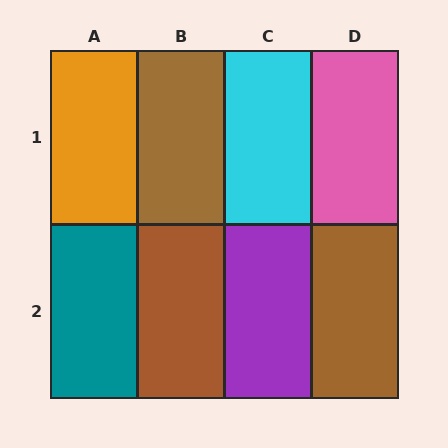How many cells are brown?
3 cells are brown.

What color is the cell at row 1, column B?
Brown.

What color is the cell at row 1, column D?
Pink.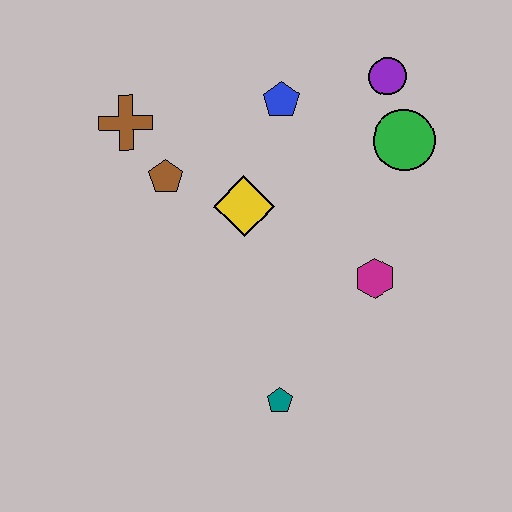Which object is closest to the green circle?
The purple circle is closest to the green circle.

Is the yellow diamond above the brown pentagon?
No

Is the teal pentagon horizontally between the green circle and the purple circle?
No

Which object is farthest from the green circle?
The teal pentagon is farthest from the green circle.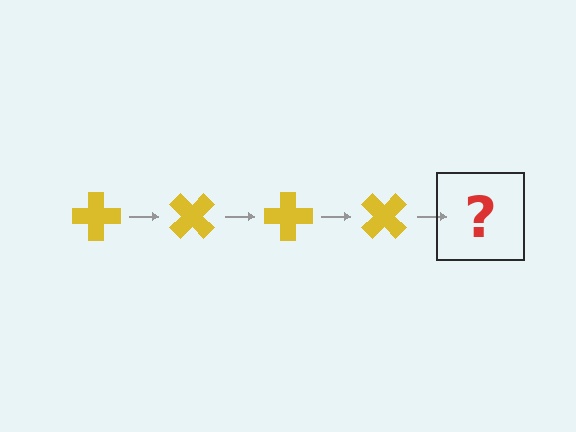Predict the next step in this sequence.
The next step is a yellow cross rotated 180 degrees.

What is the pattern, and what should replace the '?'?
The pattern is that the cross rotates 45 degrees each step. The '?' should be a yellow cross rotated 180 degrees.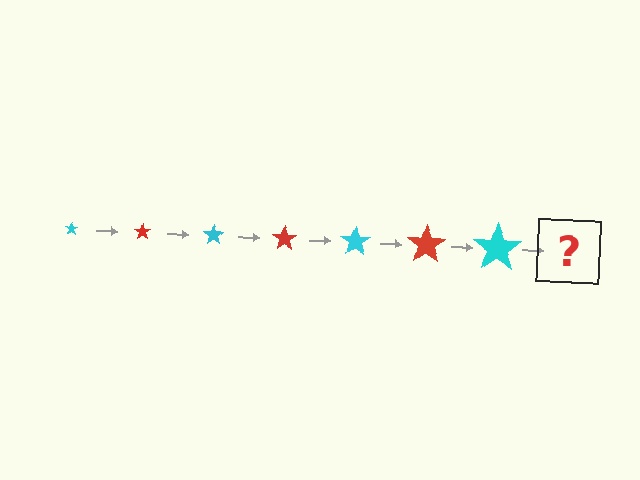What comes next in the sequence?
The next element should be a red star, larger than the previous one.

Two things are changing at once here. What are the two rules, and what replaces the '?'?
The two rules are that the star grows larger each step and the color cycles through cyan and red. The '?' should be a red star, larger than the previous one.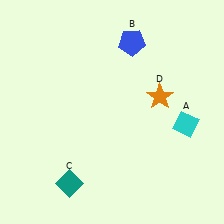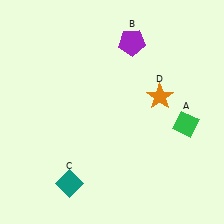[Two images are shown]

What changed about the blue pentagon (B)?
In Image 1, B is blue. In Image 2, it changed to purple.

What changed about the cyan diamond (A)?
In Image 1, A is cyan. In Image 2, it changed to green.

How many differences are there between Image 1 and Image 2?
There are 2 differences between the two images.